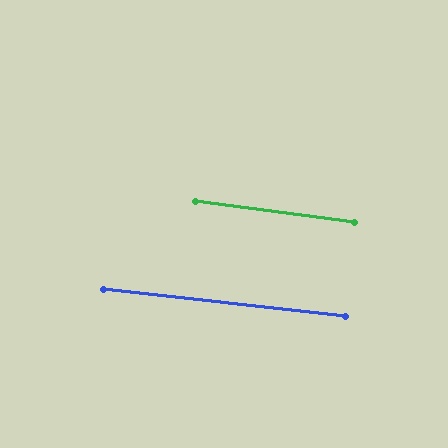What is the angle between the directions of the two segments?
Approximately 1 degree.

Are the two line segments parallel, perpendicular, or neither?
Parallel — their directions differ by only 1.1°.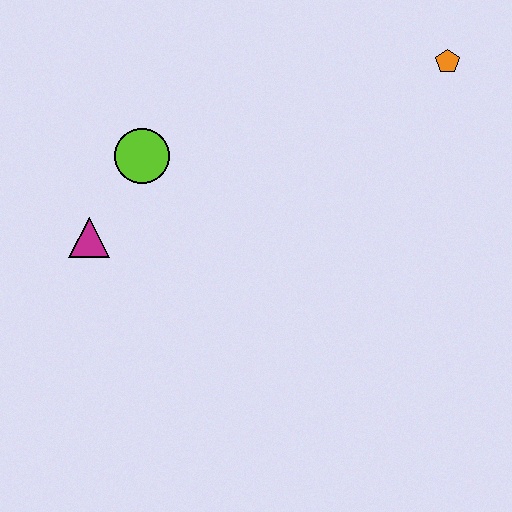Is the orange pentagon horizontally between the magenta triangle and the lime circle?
No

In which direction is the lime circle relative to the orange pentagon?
The lime circle is to the left of the orange pentagon.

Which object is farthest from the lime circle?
The orange pentagon is farthest from the lime circle.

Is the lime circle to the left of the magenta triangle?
No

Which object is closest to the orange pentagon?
The lime circle is closest to the orange pentagon.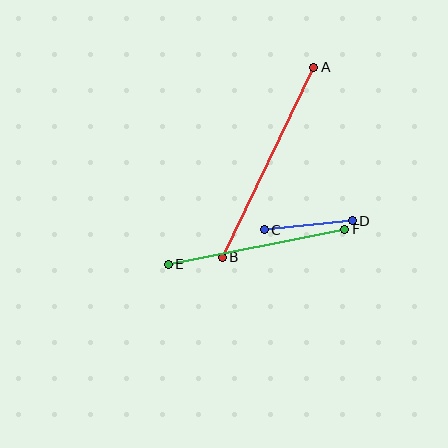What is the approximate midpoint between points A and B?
The midpoint is at approximately (268, 162) pixels.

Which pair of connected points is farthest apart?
Points A and B are farthest apart.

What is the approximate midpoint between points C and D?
The midpoint is at approximately (308, 225) pixels.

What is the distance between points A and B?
The distance is approximately 211 pixels.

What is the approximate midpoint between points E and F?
The midpoint is at approximately (257, 247) pixels.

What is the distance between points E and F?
The distance is approximately 180 pixels.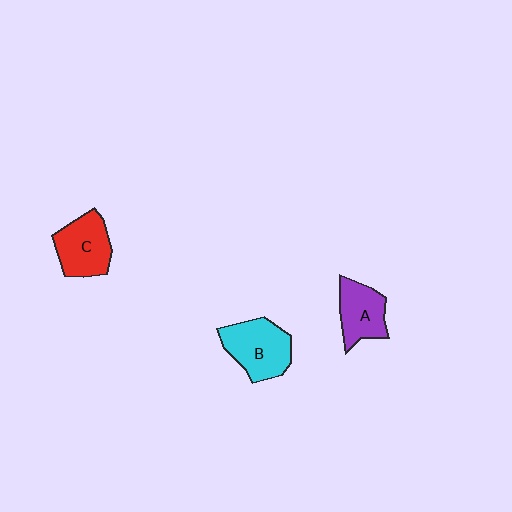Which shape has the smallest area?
Shape A (purple).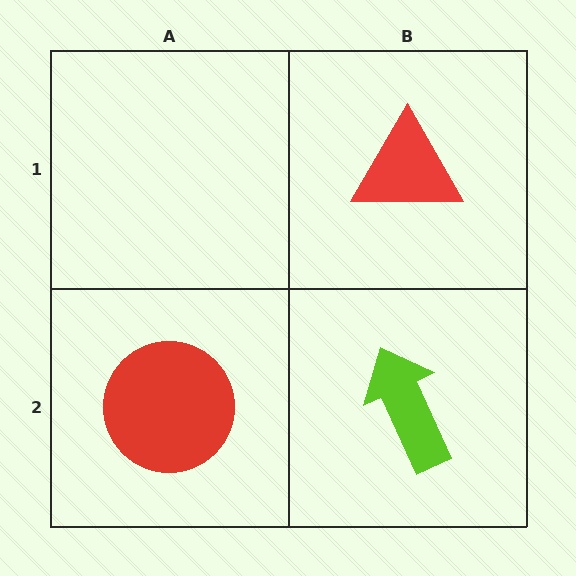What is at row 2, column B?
A lime arrow.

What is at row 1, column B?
A red triangle.